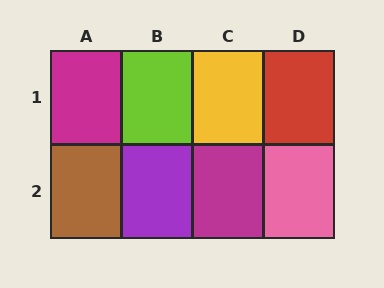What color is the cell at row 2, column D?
Pink.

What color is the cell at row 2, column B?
Purple.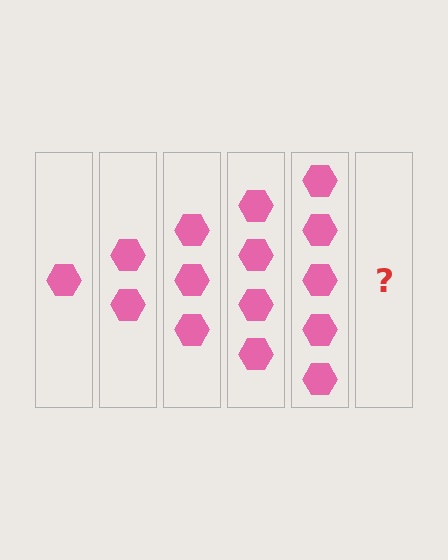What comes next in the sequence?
The next element should be 6 hexagons.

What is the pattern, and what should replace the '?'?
The pattern is that each step adds one more hexagon. The '?' should be 6 hexagons.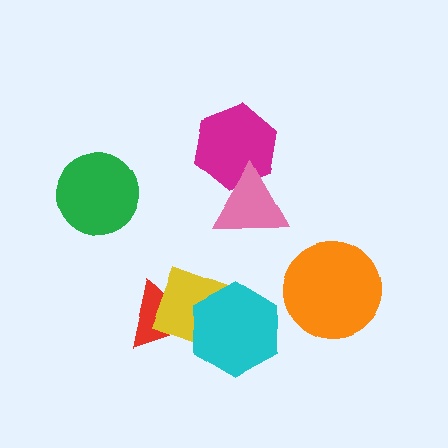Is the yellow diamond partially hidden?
Yes, it is partially covered by another shape.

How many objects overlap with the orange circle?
0 objects overlap with the orange circle.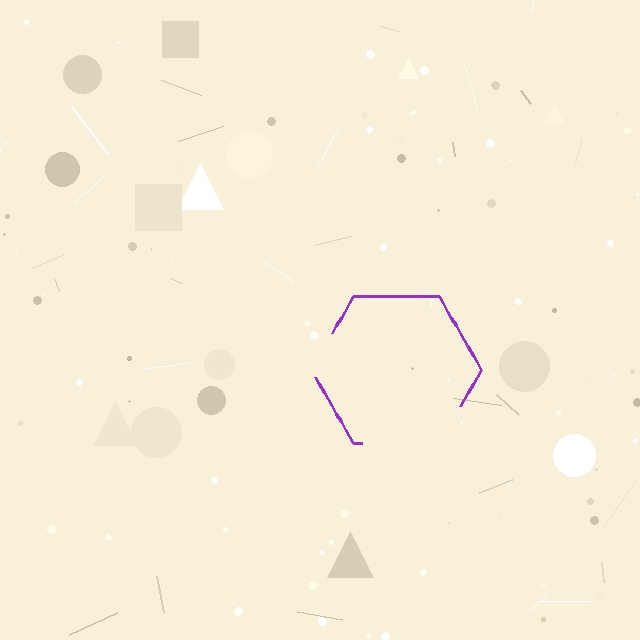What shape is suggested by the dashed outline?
The dashed outline suggests a hexagon.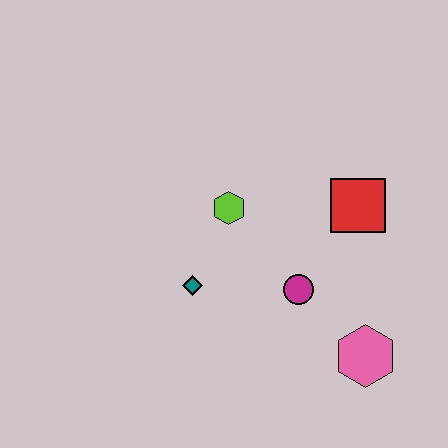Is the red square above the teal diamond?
Yes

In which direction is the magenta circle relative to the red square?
The magenta circle is below the red square.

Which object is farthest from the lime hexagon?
The pink hexagon is farthest from the lime hexagon.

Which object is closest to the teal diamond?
The lime hexagon is closest to the teal diamond.